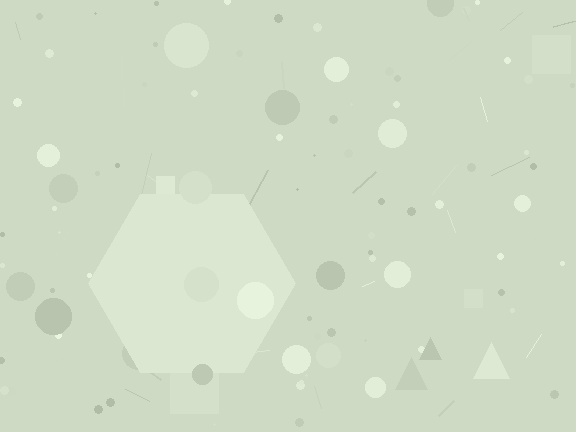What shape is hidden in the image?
A hexagon is hidden in the image.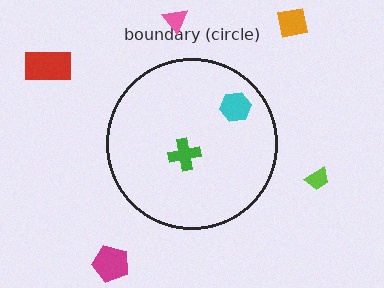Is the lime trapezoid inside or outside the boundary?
Outside.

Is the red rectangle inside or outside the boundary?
Outside.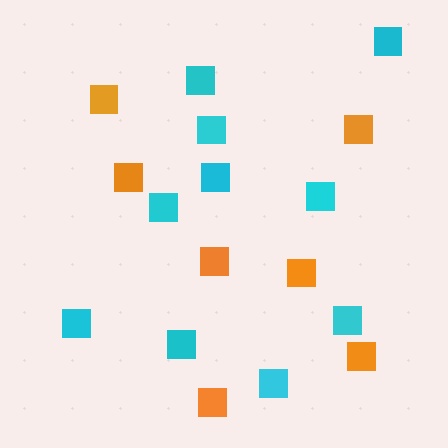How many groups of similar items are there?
There are 2 groups: one group of orange squares (7) and one group of cyan squares (10).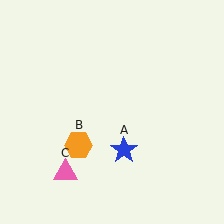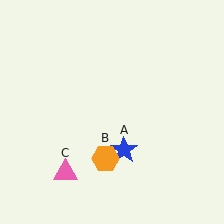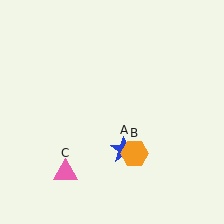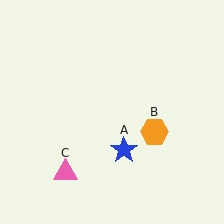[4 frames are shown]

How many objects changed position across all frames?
1 object changed position: orange hexagon (object B).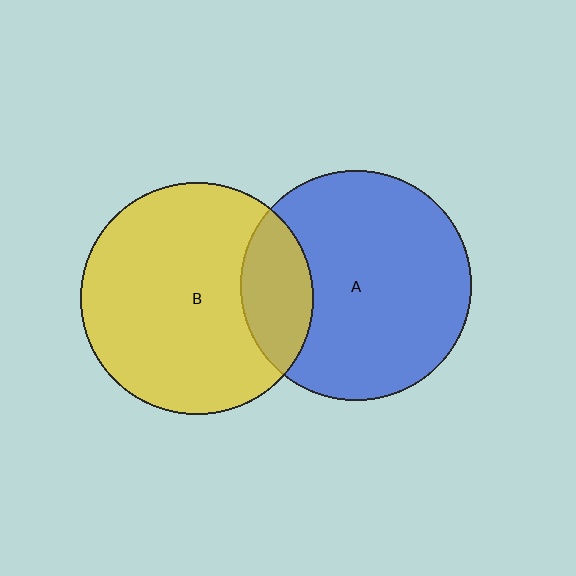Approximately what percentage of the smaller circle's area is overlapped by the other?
Approximately 20%.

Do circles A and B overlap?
Yes.